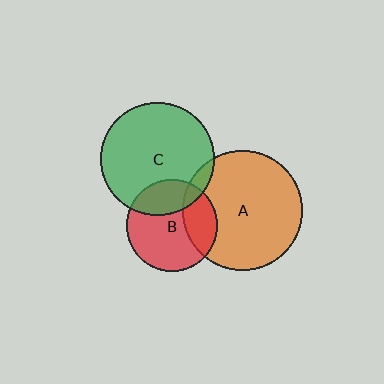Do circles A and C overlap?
Yes.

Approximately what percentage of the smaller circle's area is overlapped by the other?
Approximately 5%.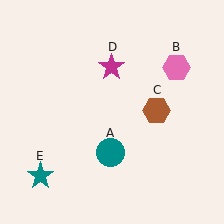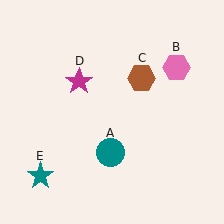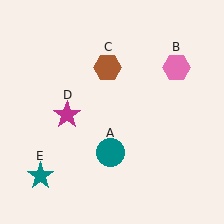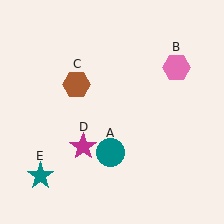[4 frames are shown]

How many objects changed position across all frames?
2 objects changed position: brown hexagon (object C), magenta star (object D).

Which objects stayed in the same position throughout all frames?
Teal circle (object A) and pink hexagon (object B) and teal star (object E) remained stationary.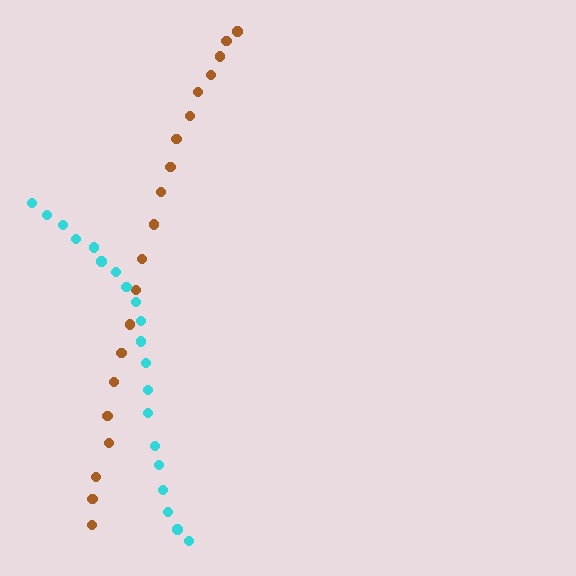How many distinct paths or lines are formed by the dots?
There are 2 distinct paths.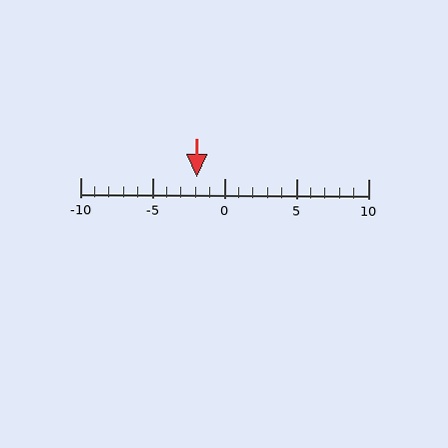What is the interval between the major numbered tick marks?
The major tick marks are spaced 5 units apart.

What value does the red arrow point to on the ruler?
The red arrow points to approximately -2.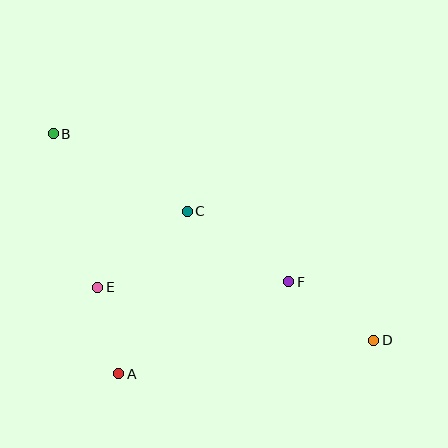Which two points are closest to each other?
Points A and E are closest to each other.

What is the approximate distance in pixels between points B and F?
The distance between B and F is approximately 278 pixels.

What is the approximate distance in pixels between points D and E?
The distance between D and E is approximately 281 pixels.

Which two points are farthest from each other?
Points B and D are farthest from each other.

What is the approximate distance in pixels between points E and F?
The distance between E and F is approximately 191 pixels.